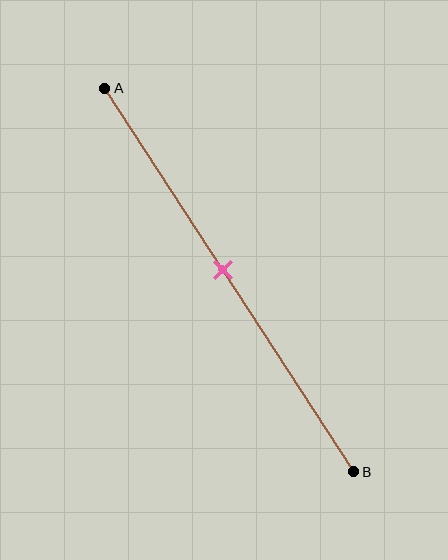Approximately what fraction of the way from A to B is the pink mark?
The pink mark is approximately 45% of the way from A to B.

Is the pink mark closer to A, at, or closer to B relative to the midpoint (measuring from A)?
The pink mark is approximately at the midpoint of segment AB.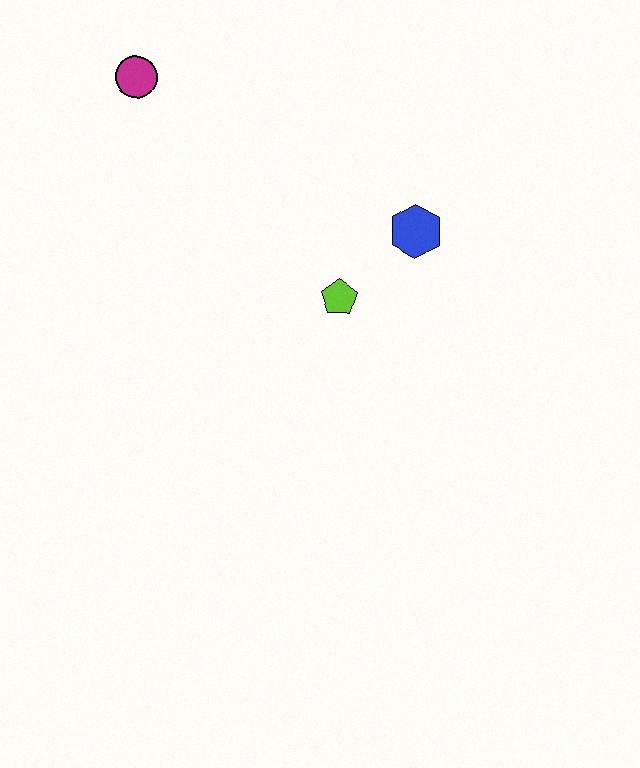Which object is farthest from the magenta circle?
The blue hexagon is farthest from the magenta circle.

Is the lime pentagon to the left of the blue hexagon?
Yes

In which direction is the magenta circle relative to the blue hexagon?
The magenta circle is to the left of the blue hexagon.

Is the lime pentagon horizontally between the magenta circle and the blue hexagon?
Yes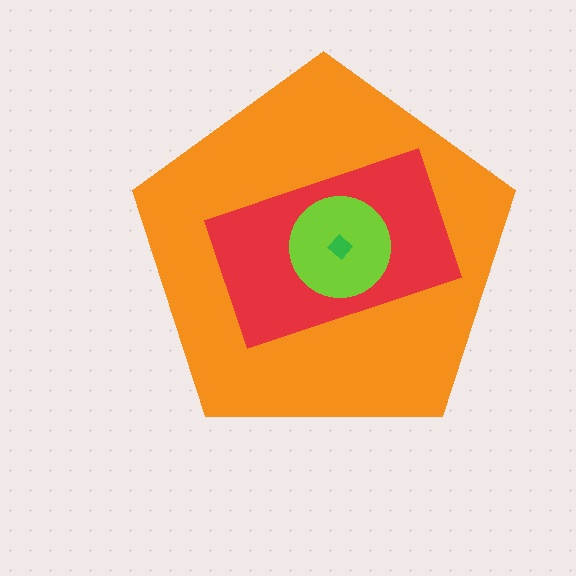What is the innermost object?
The green diamond.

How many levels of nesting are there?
4.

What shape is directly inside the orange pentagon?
The red rectangle.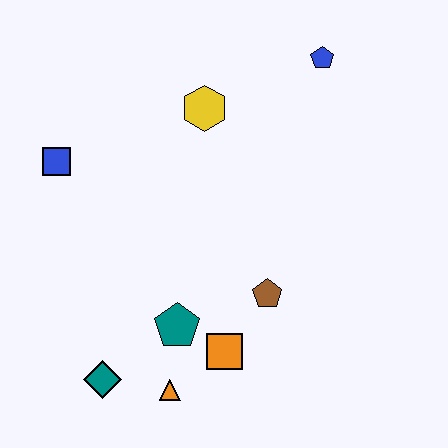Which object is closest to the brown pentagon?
The orange square is closest to the brown pentagon.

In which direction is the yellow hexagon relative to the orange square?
The yellow hexagon is above the orange square.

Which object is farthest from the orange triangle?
The blue pentagon is farthest from the orange triangle.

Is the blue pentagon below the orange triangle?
No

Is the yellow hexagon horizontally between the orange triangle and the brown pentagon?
Yes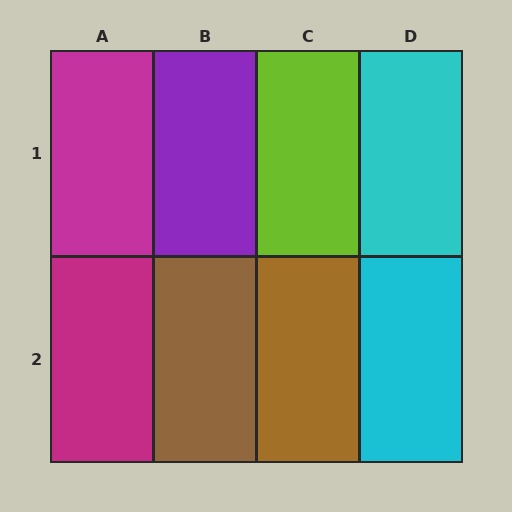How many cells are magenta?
2 cells are magenta.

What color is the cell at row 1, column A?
Magenta.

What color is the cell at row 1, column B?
Purple.